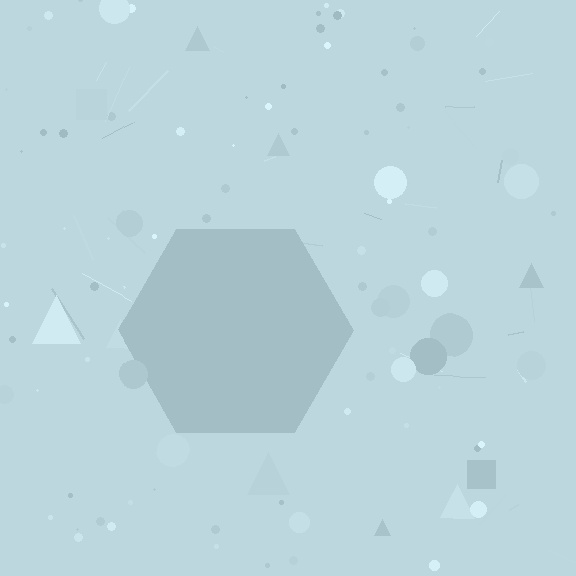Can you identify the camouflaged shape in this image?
The camouflaged shape is a hexagon.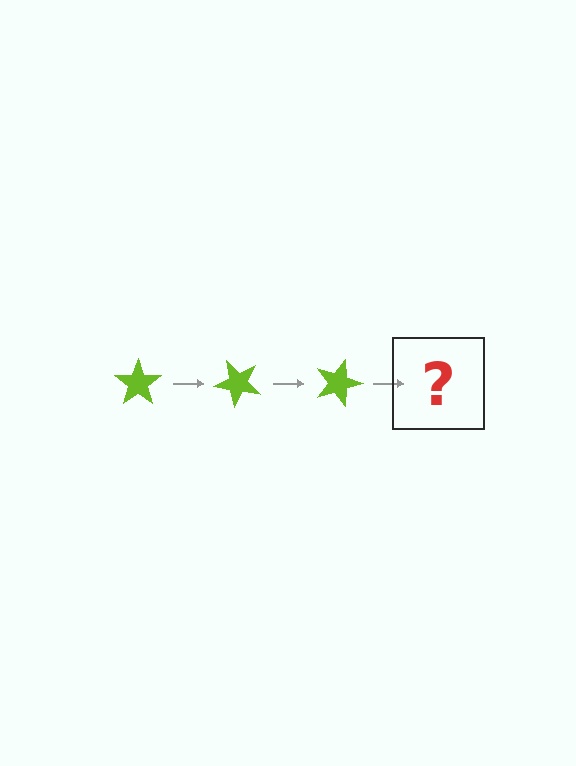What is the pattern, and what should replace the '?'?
The pattern is that the star rotates 45 degrees each step. The '?' should be a lime star rotated 135 degrees.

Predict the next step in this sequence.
The next step is a lime star rotated 135 degrees.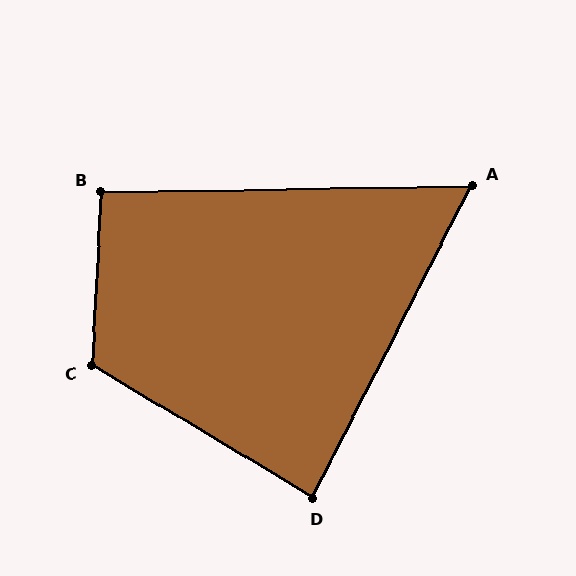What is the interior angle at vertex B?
Approximately 94 degrees (approximately right).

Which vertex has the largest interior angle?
C, at approximately 118 degrees.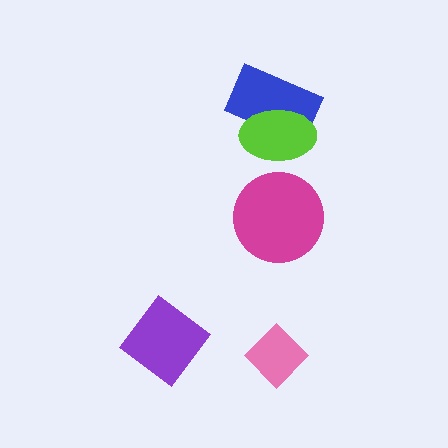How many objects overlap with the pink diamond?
0 objects overlap with the pink diamond.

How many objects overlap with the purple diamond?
0 objects overlap with the purple diamond.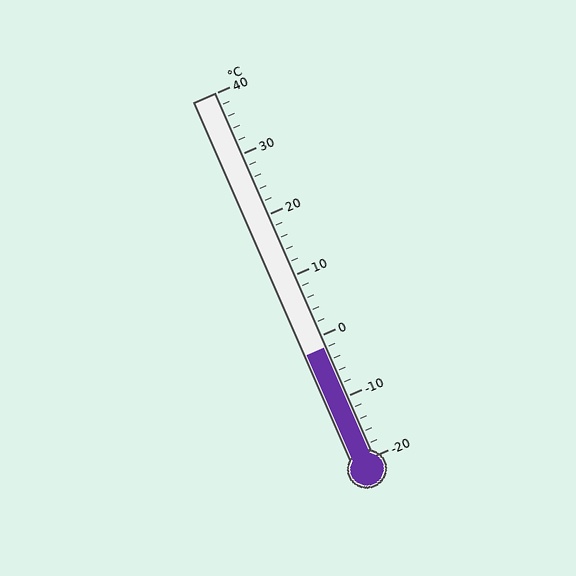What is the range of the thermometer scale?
The thermometer scale ranges from -20°C to 40°C.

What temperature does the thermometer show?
The thermometer shows approximately -2°C.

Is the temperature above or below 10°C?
The temperature is below 10°C.